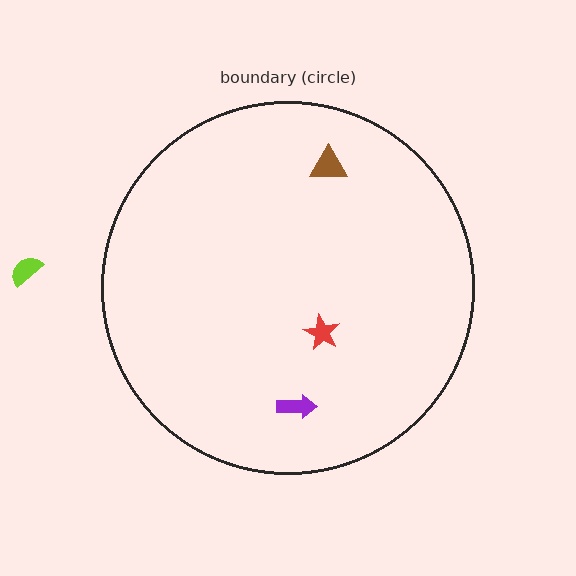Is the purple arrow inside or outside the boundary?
Inside.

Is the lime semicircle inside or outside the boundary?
Outside.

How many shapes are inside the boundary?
3 inside, 1 outside.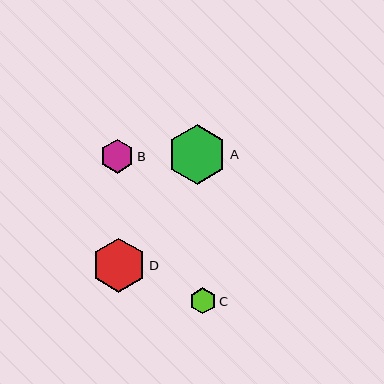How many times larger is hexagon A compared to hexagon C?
Hexagon A is approximately 2.3 times the size of hexagon C.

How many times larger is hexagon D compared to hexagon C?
Hexagon D is approximately 2.1 times the size of hexagon C.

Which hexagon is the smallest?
Hexagon C is the smallest with a size of approximately 26 pixels.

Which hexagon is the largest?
Hexagon A is the largest with a size of approximately 59 pixels.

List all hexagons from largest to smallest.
From largest to smallest: A, D, B, C.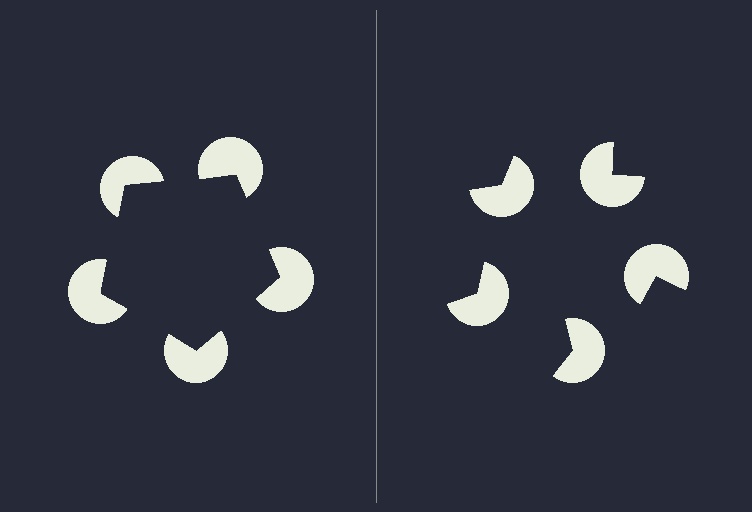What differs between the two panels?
The pac-man discs are positioned identically on both sides; only the wedge orientations differ. On the left they align to a pentagon; on the right they are misaligned.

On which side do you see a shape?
An illusory pentagon appears on the left side. On the right side the wedge cuts are rotated, so no coherent shape forms.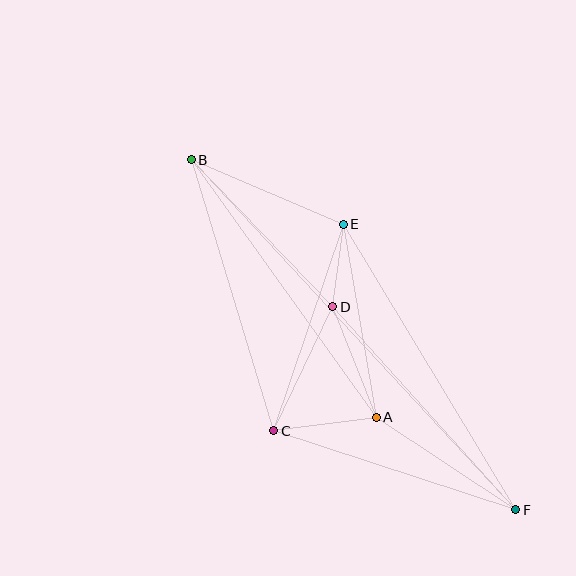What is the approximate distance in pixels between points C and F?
The distance between C and F is approximately 255 pixels.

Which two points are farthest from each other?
Points B and F are farthest from each other.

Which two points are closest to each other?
Points D and E are closest to each other.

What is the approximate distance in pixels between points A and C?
The distance between A and C is approximately 103 pixels.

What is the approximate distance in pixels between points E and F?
The distance between E and F is approximately 333 pixels.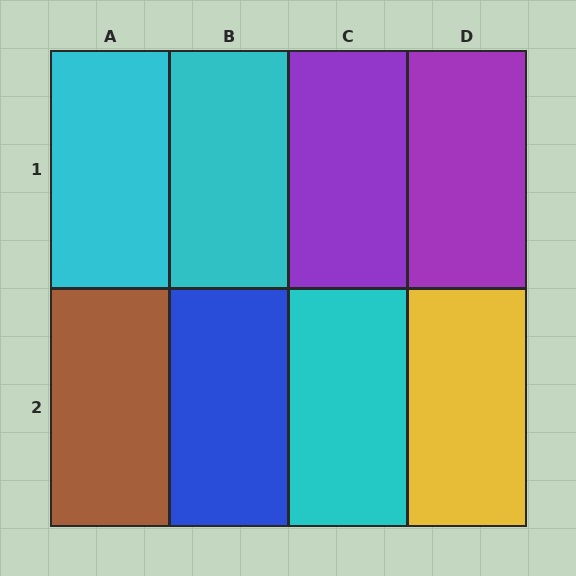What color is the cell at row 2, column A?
Brown.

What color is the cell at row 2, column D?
Yellow.